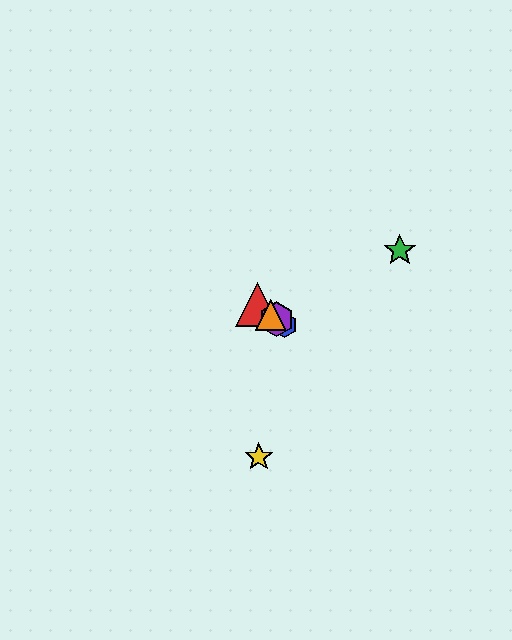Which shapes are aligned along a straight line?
The red triangle, the blue hexagon, the purple hexagon, the orange triangle are aligned along a straight line.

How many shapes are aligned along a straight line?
4 shapes (the red triangle, the blue hexagon, the purple hexagon, the orange triangle) are aligned along a straight line.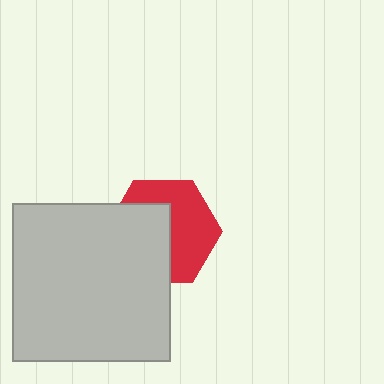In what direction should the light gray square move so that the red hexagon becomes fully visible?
The light gray square should move toward the lower-left. That is the shortest direction to clear the overlap and leave the red hexagon fully visible.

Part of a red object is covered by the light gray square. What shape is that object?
It is a hexagon.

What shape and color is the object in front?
The object in front is a light gray square.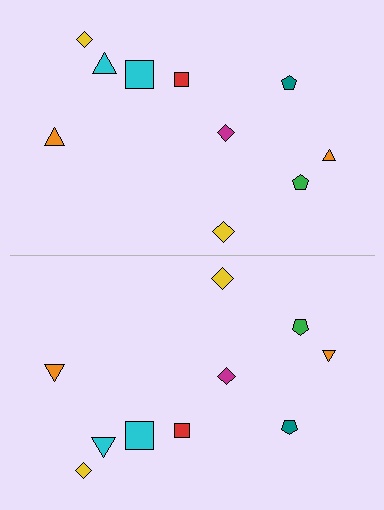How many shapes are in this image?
There are 20 shapes in this image.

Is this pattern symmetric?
Yes, this pattern has bilateral (reflection) symmetry.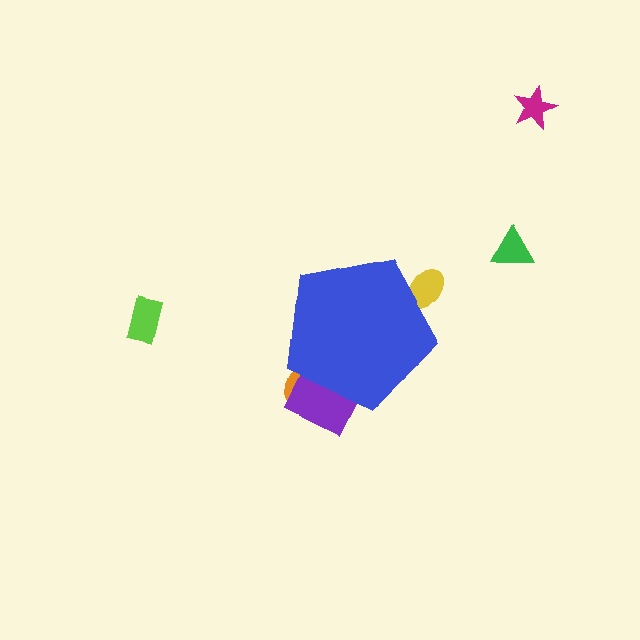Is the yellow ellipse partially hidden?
Yes, the yellow ellipse is partially hidden behind the blue pentagon.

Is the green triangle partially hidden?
No, the green triangle is fully visible.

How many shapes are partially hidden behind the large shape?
3 shapes are partially hidden.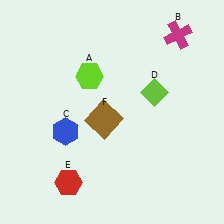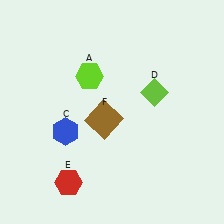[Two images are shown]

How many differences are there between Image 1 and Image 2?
There is 1 difference between the two images.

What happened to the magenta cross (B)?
The magenta cross (B) was removed in Image 2. It was in the top-right area of Image 1.